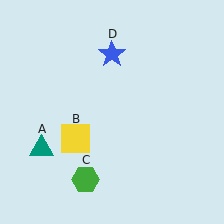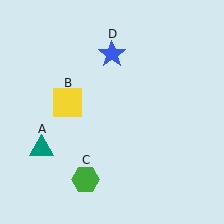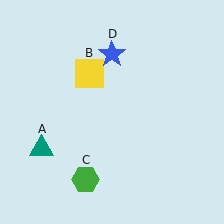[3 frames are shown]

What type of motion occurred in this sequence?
The yellow square (object B) rotated clockwise around the center of the scene.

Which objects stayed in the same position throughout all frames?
Teal triangle (object A) and green hexagon (object C) and blue star (object D) remained stationary.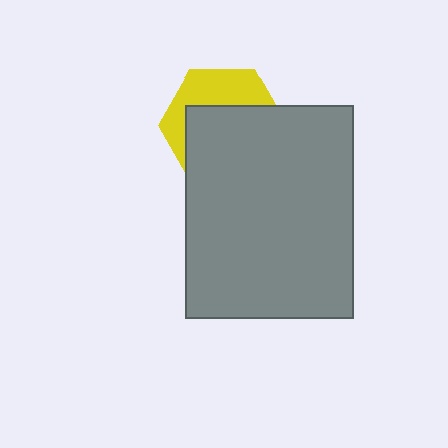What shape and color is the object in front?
The object in front is a gray rectangle.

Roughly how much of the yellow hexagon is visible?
A small part of it is visible (roughly 38%).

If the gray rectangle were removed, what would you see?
You would see the complete yellow hexagon.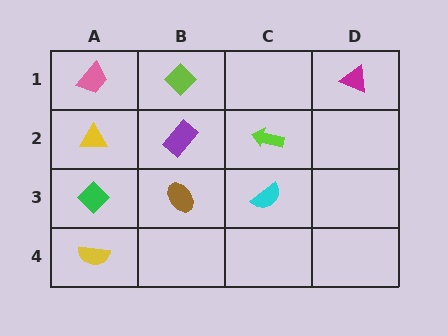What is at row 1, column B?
A lime diamond.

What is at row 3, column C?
A cyan semicircle.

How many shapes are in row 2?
3 shapes.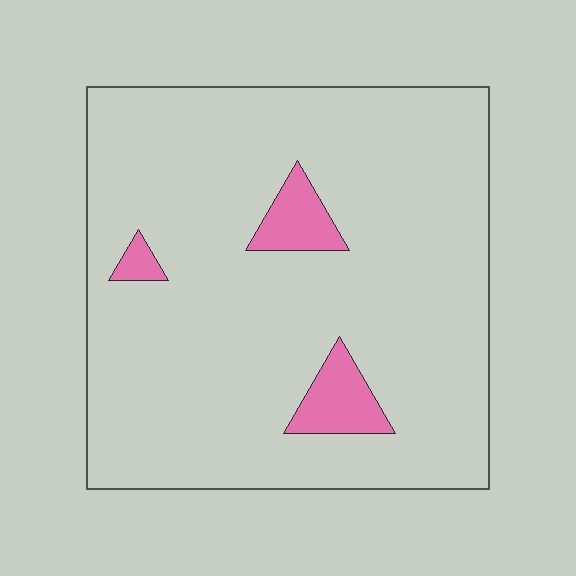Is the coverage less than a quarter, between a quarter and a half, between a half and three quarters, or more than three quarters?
Less than a quarter.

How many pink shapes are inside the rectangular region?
3.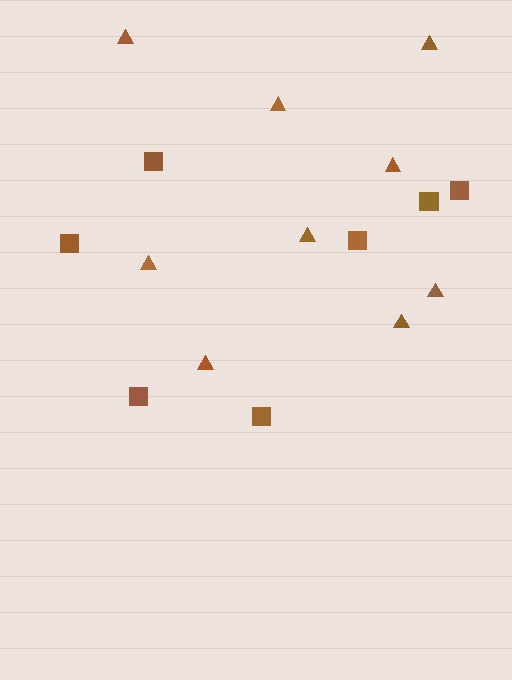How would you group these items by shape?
There are 2 groups: one group of triangles (9) and one group of squares (7).